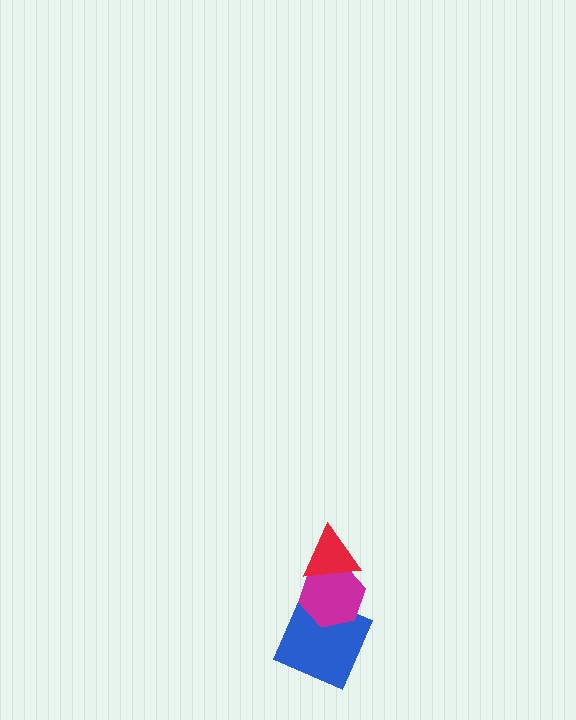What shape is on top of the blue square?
The magenta hexagon is on top of the blue square.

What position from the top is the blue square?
The blue square is 3rd from the top.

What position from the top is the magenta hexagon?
The magenta hexagon is 2nd from the top.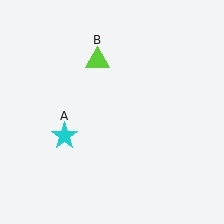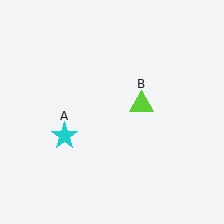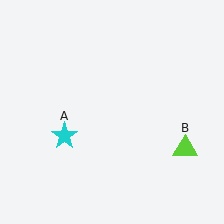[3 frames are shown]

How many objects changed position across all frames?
1 object changed position: lime triangle (object B).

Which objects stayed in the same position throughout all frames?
Cyan star (object A) remained stationary.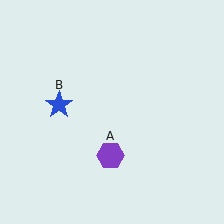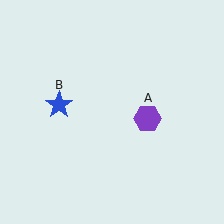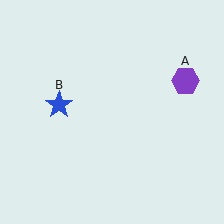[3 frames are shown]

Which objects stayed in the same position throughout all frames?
Blue star (object B) remained stationary.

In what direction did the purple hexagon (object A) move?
The purple hexagon (object A) moved up and to the right.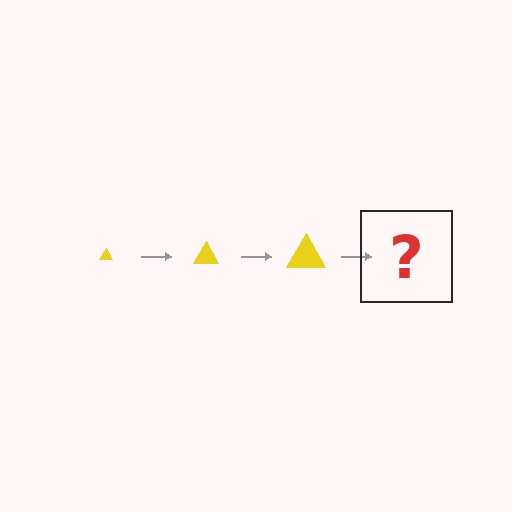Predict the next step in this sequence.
The next step is a yellow triangle, larger than the previous one.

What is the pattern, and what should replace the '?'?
The pattern is that the triangle gets progressively larger each step. The '?' should be a yellow triangle, larger than the previous one.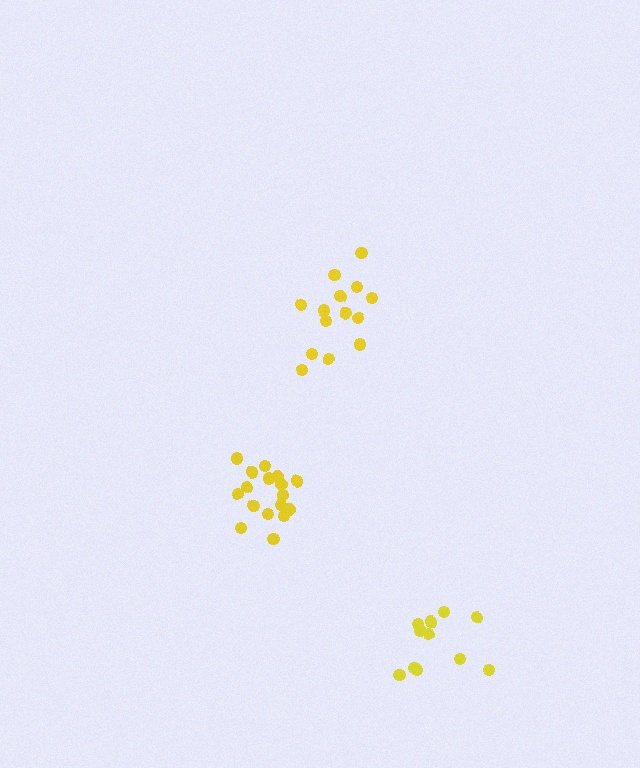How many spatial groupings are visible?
There are 3 spatial groupings.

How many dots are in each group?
Group 1: 14 dots, Group 2: 11 dots, Group 3: 17 dots (42 total).